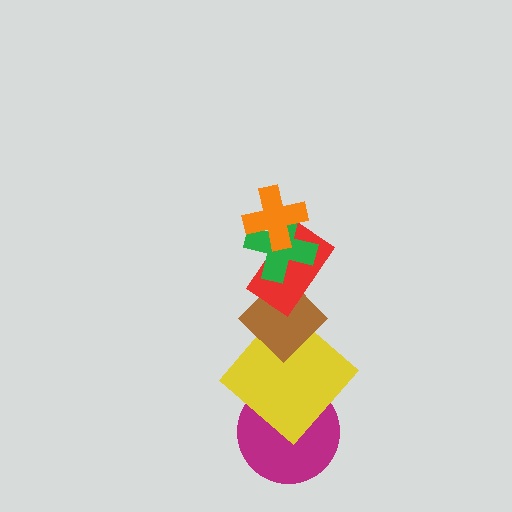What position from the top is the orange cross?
The orange cross is 1st from the top.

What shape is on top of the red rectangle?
The green cross is on top of the red rectangle.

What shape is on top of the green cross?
The orange cross is on top of the green cross.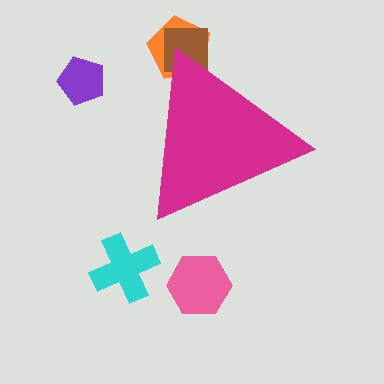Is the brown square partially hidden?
Yes, the brown square is partially hidden behind the magenta triangle.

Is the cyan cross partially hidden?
No, the cyan cross is fully visible.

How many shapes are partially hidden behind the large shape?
2 shapes are partially hidden.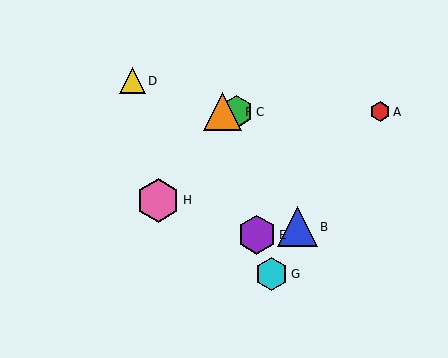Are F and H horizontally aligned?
No, F is at y≈112 and H is at y≈200.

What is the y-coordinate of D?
Object D is at y≈81.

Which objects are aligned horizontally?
Objects A, C, F are aligned horizontally.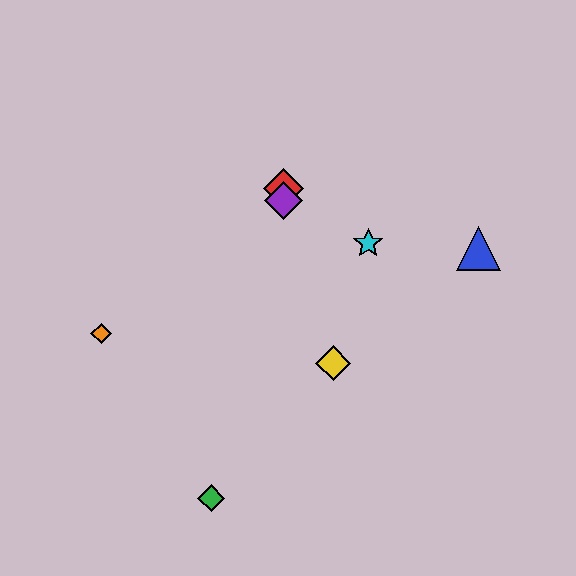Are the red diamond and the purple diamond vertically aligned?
Yes, both are at x≈284.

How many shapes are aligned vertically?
2 shapes (the red diamond, the purple diamond) are aligned vertically.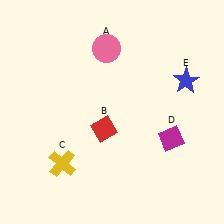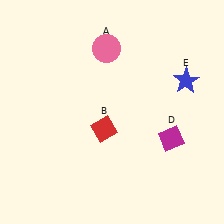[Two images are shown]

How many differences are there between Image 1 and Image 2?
There is 1 difference between the two images.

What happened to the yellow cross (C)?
The yellow cross (C) was removed in Image 2. It was in the bottom-left area of Image 1.